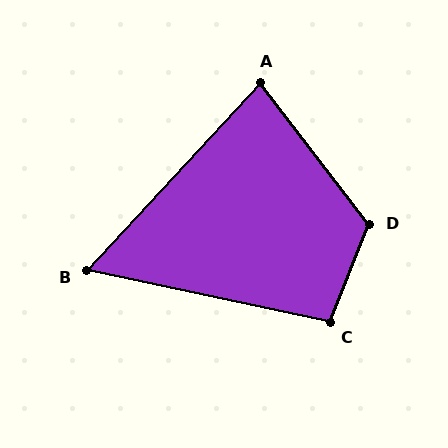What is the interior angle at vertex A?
Approximately 81 degrees (acute).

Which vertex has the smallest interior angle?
B, at approximately 59 degrees.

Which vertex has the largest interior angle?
D, at approximately 121 degrees.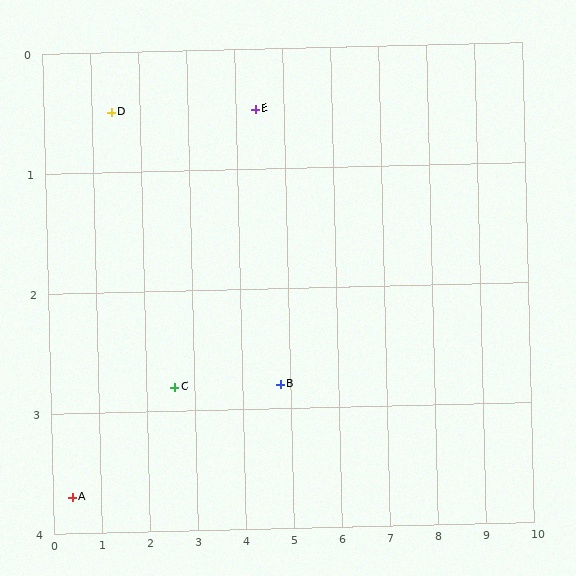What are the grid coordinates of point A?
Point A is at approximately (0.4, 3.7).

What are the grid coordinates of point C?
Point C is at approximately (2.6, 2.8).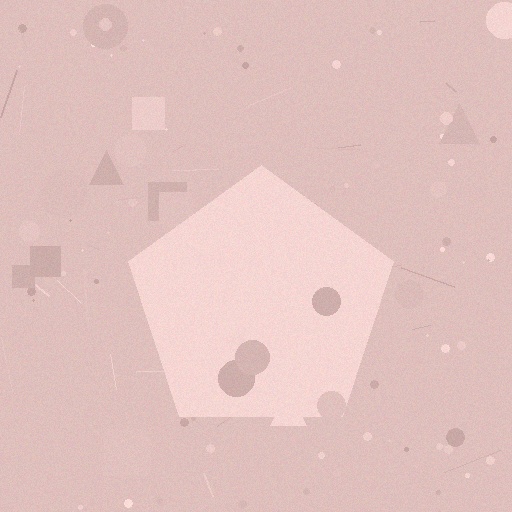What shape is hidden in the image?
A pentagon is hidden in the image.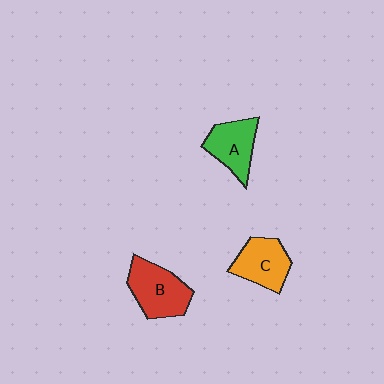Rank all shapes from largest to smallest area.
From largest to smallest: B (red), C (orange), A (green).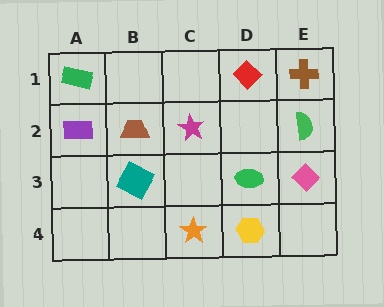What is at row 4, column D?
A yellow hexagon.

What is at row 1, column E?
A brown cross.